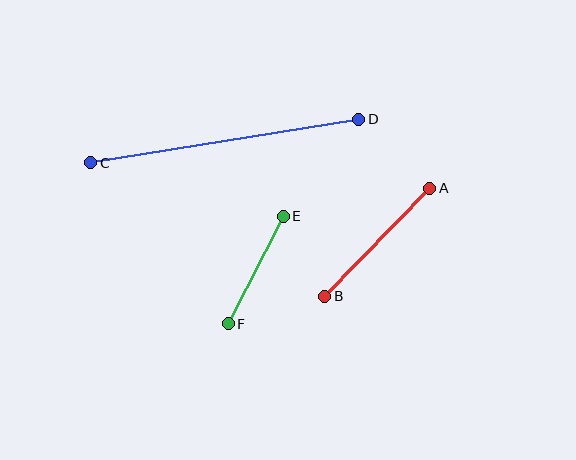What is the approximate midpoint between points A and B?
The midpoint is at approximately (377, 242) pixels.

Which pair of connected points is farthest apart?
Points C and D are farthest apart.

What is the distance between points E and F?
The distance is approximately 121 pixels.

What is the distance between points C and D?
The distance is approximately 271 pixels.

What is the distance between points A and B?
The distance is approximately 151 pixels.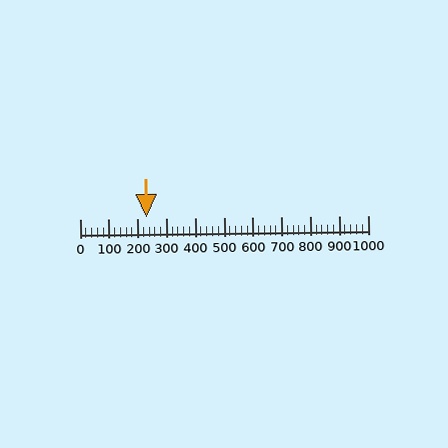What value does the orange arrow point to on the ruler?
The orange arrow points to approximately 229.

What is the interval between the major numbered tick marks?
The major tick marks are spaced 100 units apart.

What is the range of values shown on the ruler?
The ruler shows values from 0 to 1000.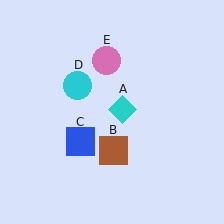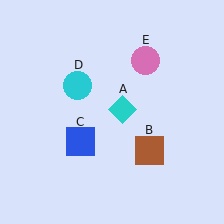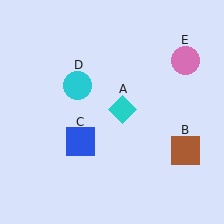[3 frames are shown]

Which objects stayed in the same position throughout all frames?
Cyan diamond (object A) and blue square (object C) and cyan circle (object D) remained stationary.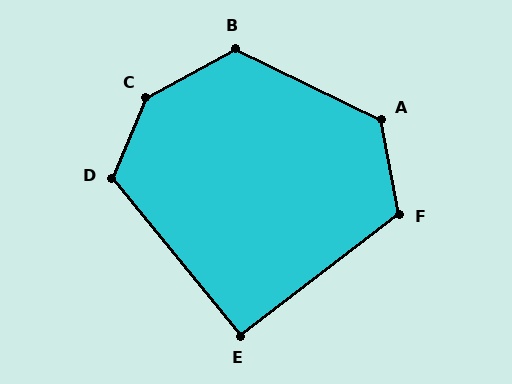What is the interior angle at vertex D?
Approximately 118 degrees (obtuse).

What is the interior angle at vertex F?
Approximately 117 degrees (obtuse).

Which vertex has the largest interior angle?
C, at approximately 142 degrees.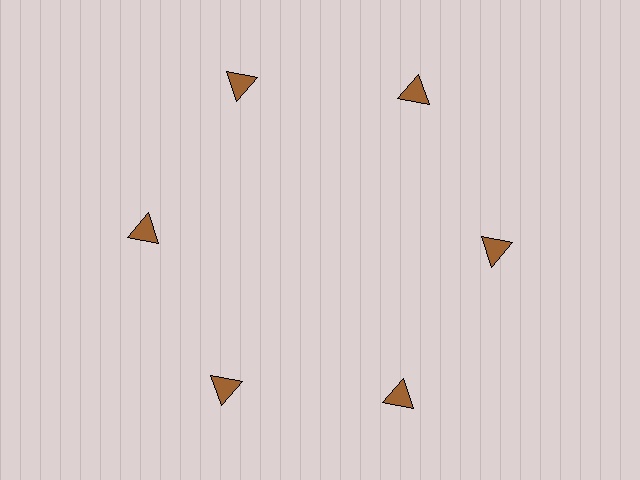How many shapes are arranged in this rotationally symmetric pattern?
There are 6 shapes, arranged in 6 groups of 1.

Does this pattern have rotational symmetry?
Yes, this pattern has 6-fold rotational symmetry. It looks the same after rotating 60 degrees around the center.